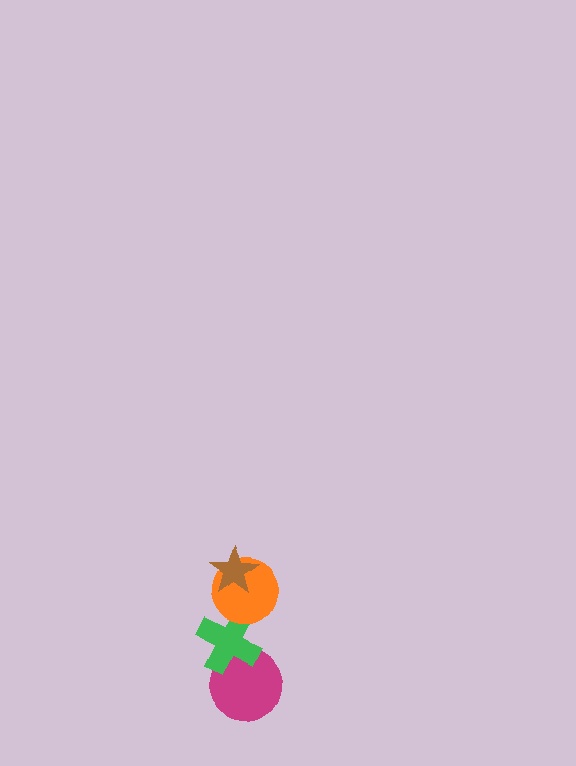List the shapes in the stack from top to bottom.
From top to bottom: the brown star, the orange circle, the green cross, the magenta circle.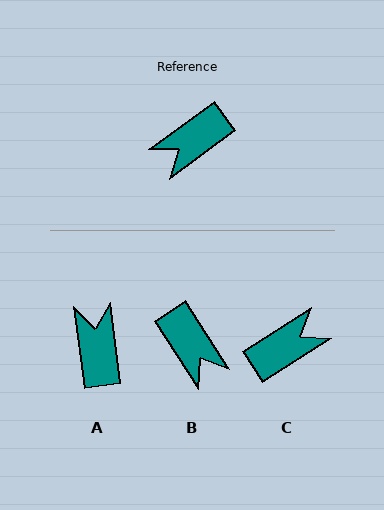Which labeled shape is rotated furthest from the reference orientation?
C, about 177 degrees away.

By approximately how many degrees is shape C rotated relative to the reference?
Approximately 177 degrees counter-clockwise.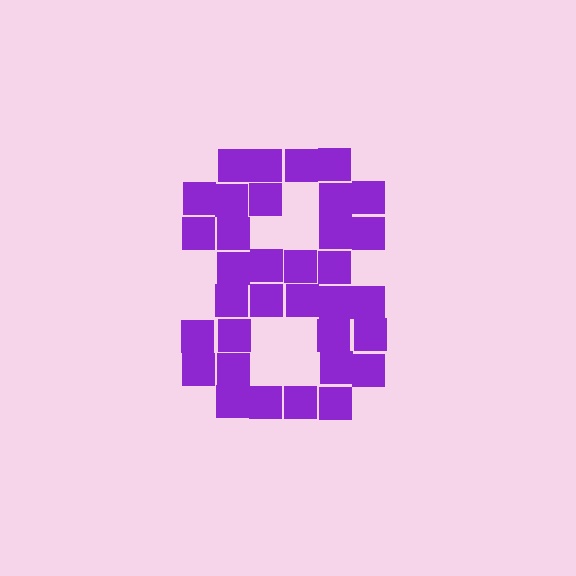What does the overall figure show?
The overall figure shows the digit 8.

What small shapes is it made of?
It is made of small squares.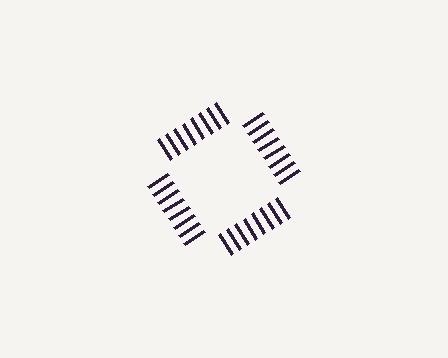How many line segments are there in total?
32 — 8 along each of the 4 edges.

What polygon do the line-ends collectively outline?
An illusory square — the line segments terminate on its edges but no continuous stroke is drawn.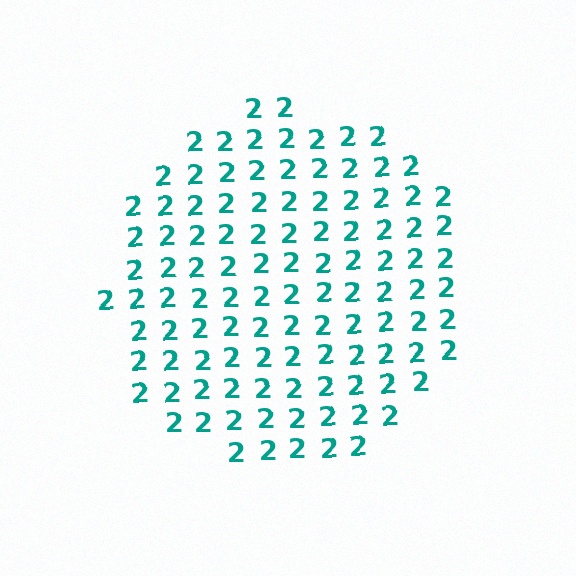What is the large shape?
The large shape is a circle.